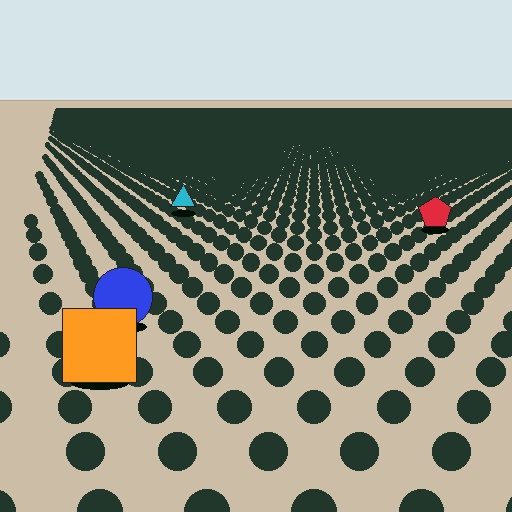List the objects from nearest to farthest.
From nearest to farthest: the orange square, the blue circle, the red pentagon, the cyan triangle.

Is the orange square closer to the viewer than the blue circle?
Yes. The orange square is closer — you can tell from the texture gradient: the ground texture is coarser near it.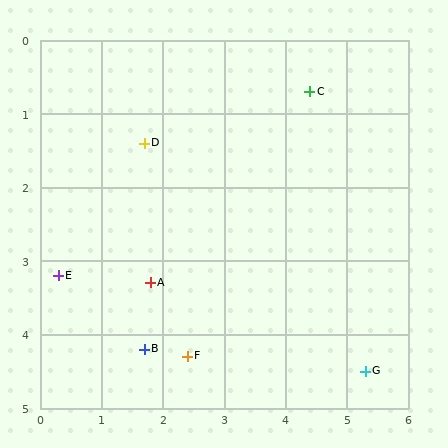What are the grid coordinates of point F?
Point F is at approximately (2.4, 4.3).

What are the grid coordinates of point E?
Point E is at approximately (0.3, 3.2).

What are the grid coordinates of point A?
Point A is at approximately (1.8, 3.3).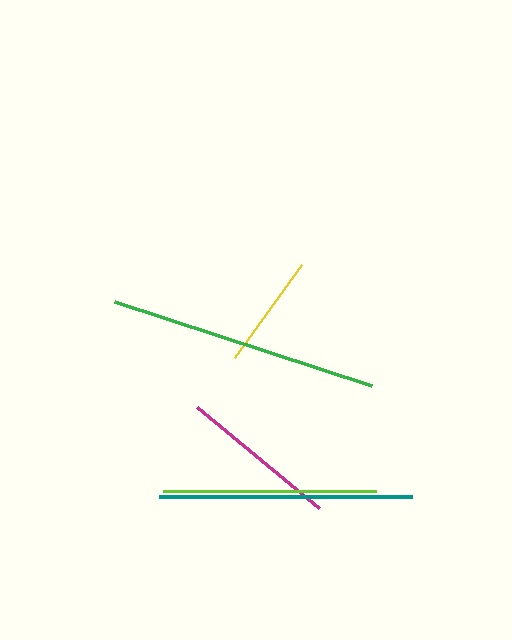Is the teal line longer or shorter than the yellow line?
The teal line is longer than the yellow line.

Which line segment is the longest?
The green line is the longest at approximately 270 pixels.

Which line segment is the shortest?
The yellow line is the shortest at approximately 114 pixels.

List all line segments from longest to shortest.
From longest to shortest: green, teal, lime, magenta, yellow.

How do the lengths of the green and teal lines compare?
The green and teal lines are approximately the same length.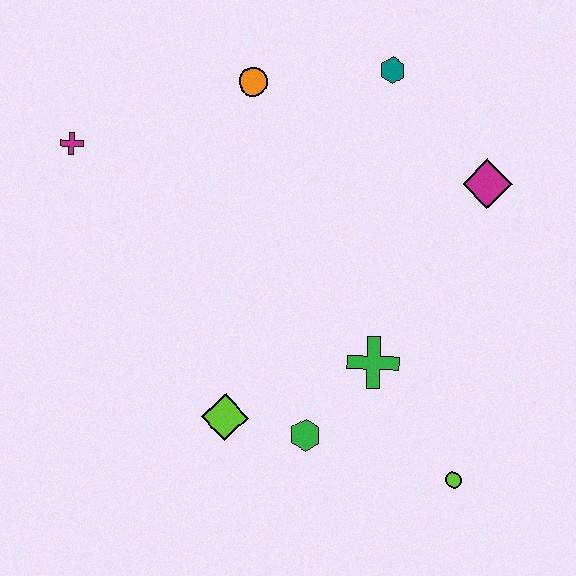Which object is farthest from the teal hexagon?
The lime circle is farthest from the teal hexagon.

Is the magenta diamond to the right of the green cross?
Yes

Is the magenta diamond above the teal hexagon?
No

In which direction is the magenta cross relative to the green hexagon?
The magenta cross is above the green hexagon.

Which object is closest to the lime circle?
The green cross is closest to the lime circle.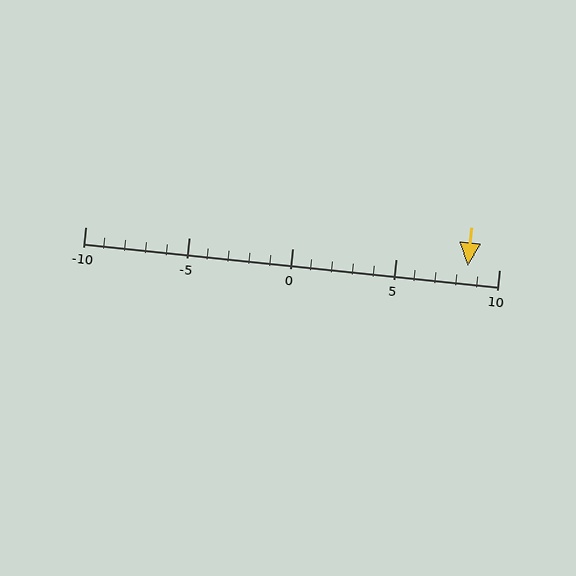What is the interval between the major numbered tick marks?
The major tick marks are spaced 5 units apart.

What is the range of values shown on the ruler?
The ruler shows values from -10 to 10.